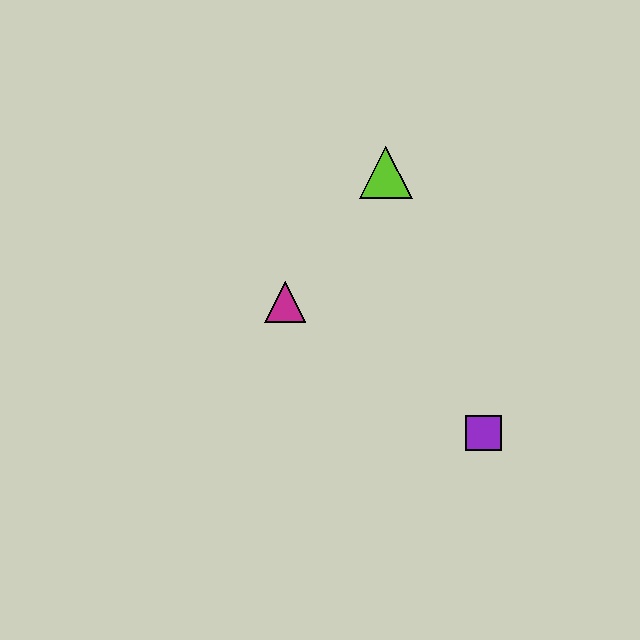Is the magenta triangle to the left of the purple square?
Yes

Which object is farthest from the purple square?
The lime triangle is farthest from the purple square.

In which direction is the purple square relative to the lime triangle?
The purple square is below the lime triangle.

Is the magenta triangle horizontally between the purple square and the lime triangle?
No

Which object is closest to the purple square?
The magenta triangle is closest to the purple square.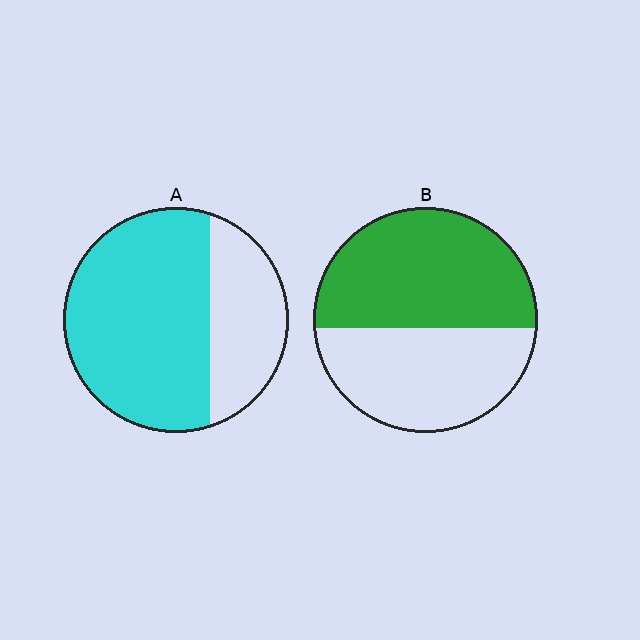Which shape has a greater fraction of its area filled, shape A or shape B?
Shape A.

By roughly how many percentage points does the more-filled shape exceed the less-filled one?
By roughly 15 percentage points (A over B).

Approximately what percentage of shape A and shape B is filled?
A is approximately 70% and B is approximately 55%.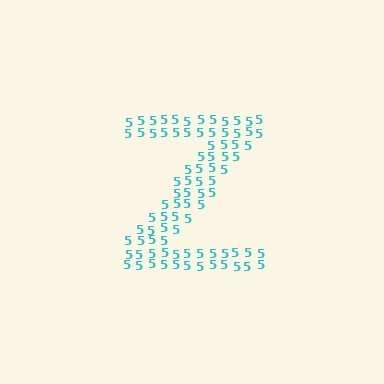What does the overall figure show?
The overall figure shows the letter Z.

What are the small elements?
The small elements are digit 5's.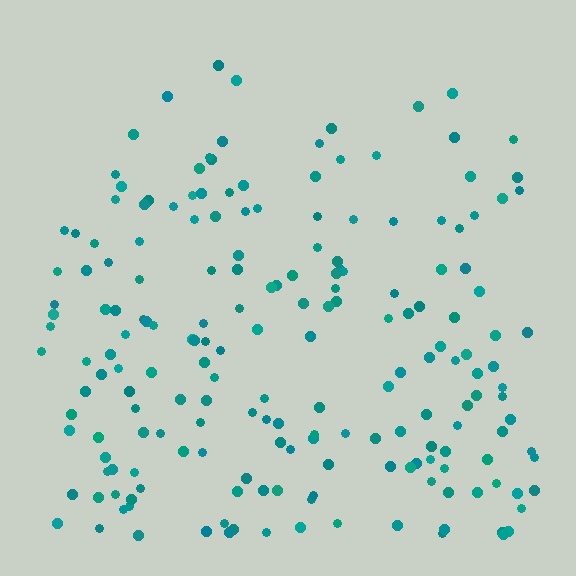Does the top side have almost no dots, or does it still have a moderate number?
Still a moderate number, just noticeably fewer than the bottom.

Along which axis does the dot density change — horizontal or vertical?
Vertical.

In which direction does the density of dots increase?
From top to bottom, with the bottom side densest.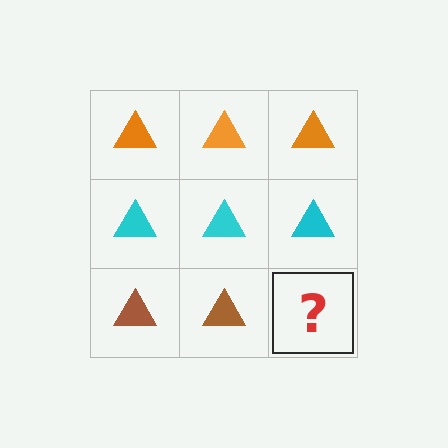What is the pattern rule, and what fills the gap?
The rule is that each row has a consistent color. The gap should be filled with a brown triangle.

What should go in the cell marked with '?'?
The missing cell should contain a brown triangle.